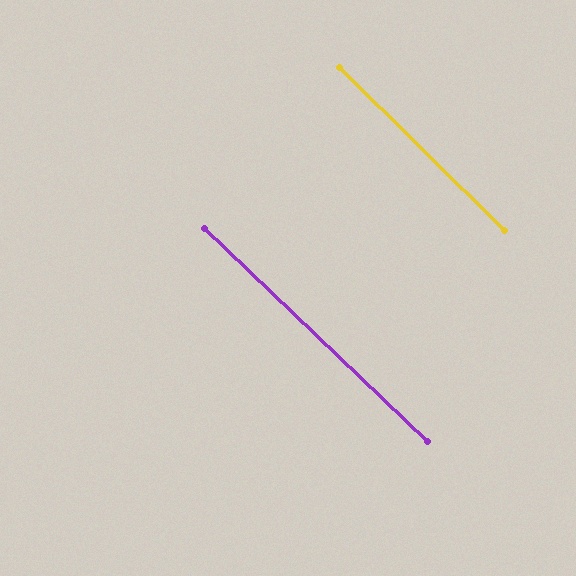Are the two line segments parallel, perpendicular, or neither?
Parallel — their directions differ by only 1.1°.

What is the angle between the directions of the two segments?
Approximately 1 degree.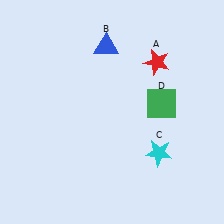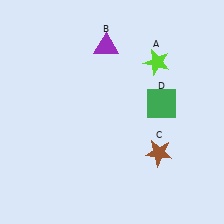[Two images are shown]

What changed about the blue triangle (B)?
In Image 1, B is blue. In Image 2, it changed to purple.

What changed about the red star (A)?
In Image 1, A is red. In Image 2, it changed to lime.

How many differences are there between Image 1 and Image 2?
There are 3 differences between the two images.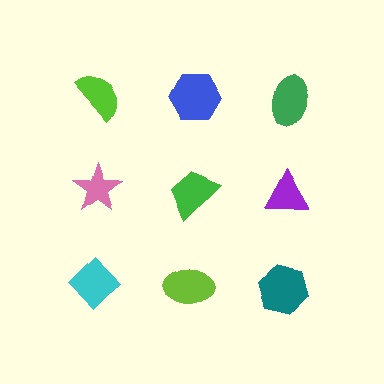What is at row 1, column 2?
A blue hexagon.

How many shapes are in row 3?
3 shapes.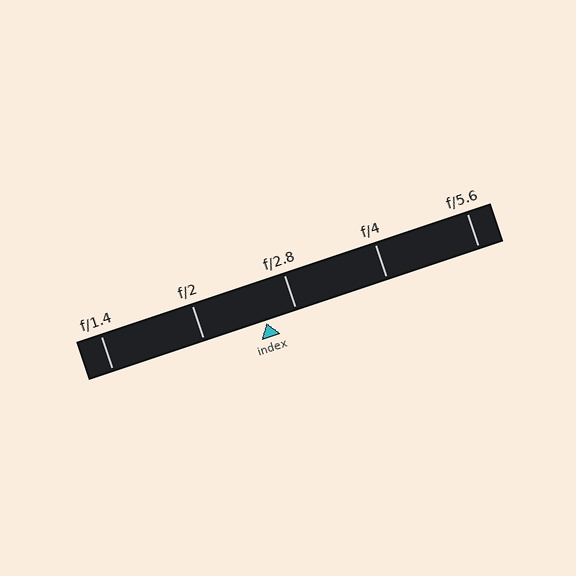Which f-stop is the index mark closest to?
The index mark is closest to f/2.8.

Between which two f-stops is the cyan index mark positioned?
The index mark is between f/2 and f/2.8.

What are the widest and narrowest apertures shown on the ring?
The widest aperture shown is f/1.4 and the narrowest is f/5.6.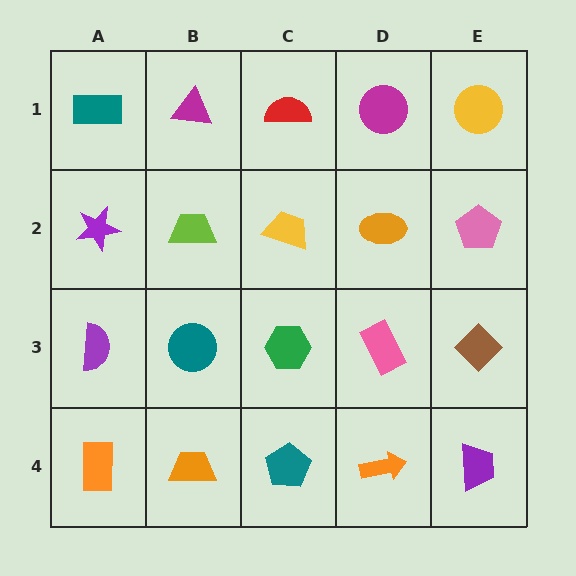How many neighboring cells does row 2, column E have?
3.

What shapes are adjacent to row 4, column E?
A brown diamond (row 3, column E), an orange arrow (row 4, column D).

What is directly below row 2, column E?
A brown diamond.